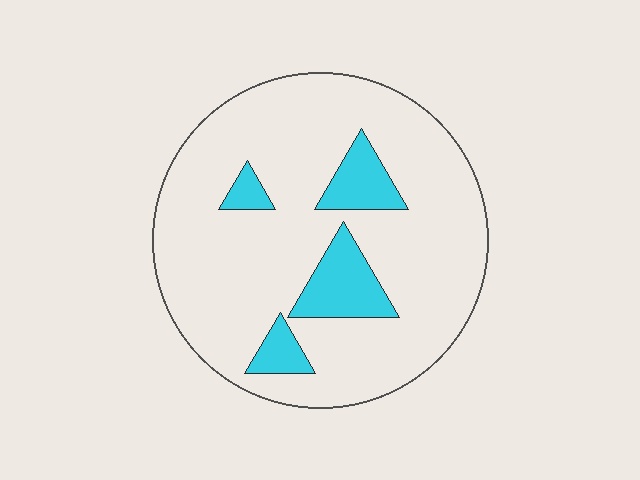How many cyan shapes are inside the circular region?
4.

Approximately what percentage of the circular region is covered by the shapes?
Approximately 15%.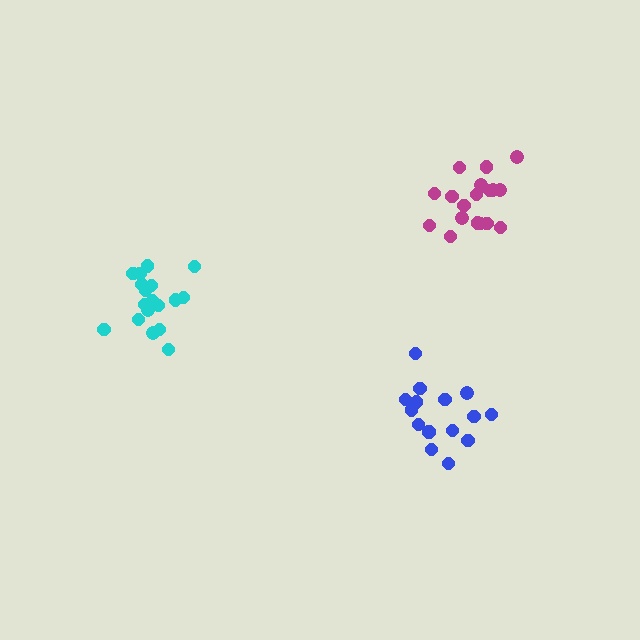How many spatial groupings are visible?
There are 3 spatial groupings.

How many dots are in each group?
Group 1: 18 dots, Group 2: 16 dots, Group 3: 18 dots (52 total).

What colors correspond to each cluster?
The clusters are colored: cyan, blue, magenta.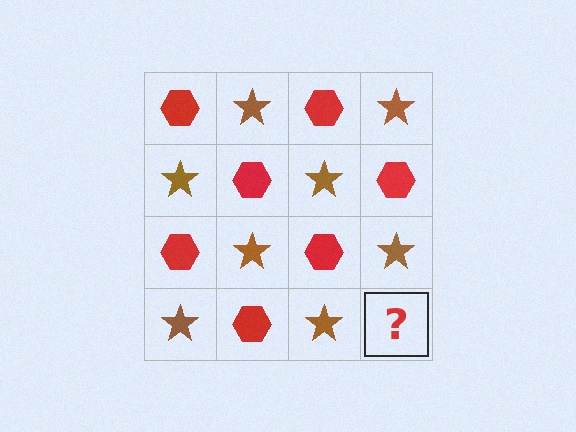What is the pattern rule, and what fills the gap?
The rule is that it alternates red hexagon and brown star in a checkerboard pattern. The gap should be filled with a red hexagon.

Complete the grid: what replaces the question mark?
The question mark should be replaced with a red hexagon.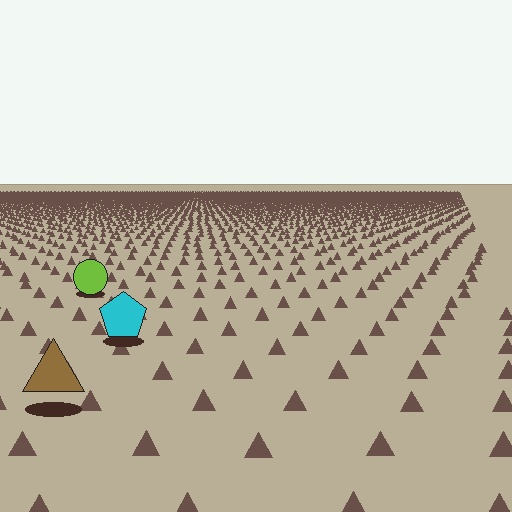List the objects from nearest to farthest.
From nearest to farthest: the brown triangle, the cyan pentagon, the lime circle.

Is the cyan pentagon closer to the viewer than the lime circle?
Yes. The cyan pentagon is closer — you can tell from the texture gradient: the ground texture is coarser near it.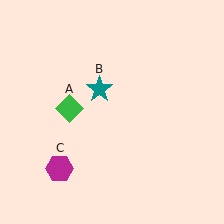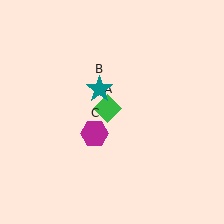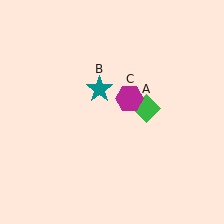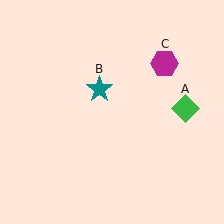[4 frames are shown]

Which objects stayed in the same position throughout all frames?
Teal star (object B) remained stationary.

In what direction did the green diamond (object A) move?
The green diamond (object A) moved right.